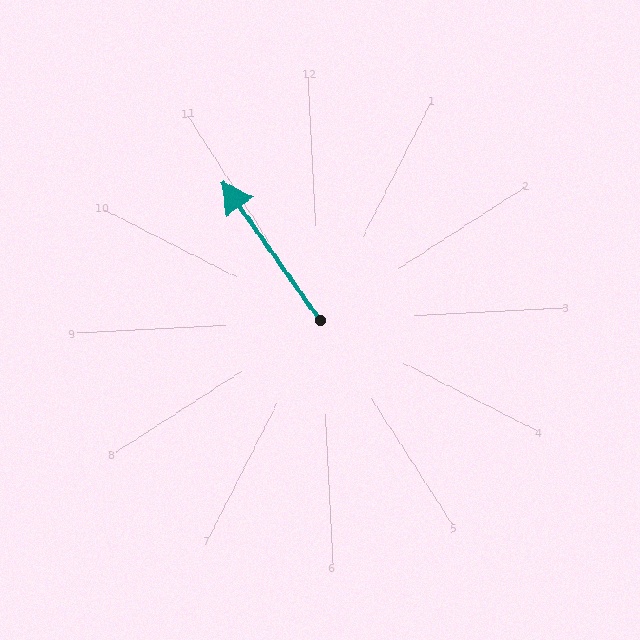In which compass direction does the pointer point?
Northwest.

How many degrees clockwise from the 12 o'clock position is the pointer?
Approximately 328 degrees.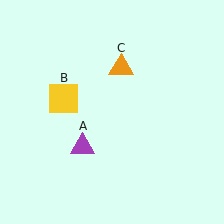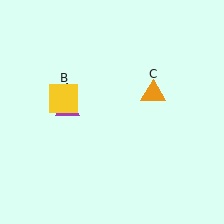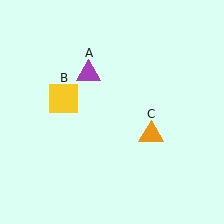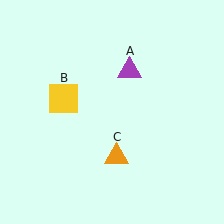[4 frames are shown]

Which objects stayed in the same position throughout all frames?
Yellow square (object B) remained stationary.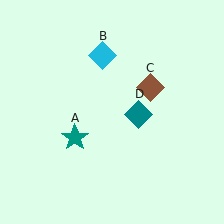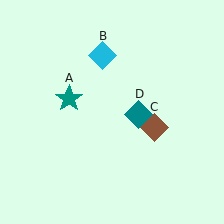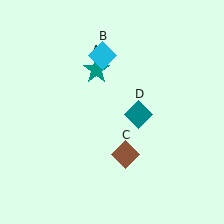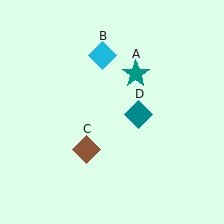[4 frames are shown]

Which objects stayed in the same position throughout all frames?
Cyan diamond (object B) and teal diamond (object D) remained stationary.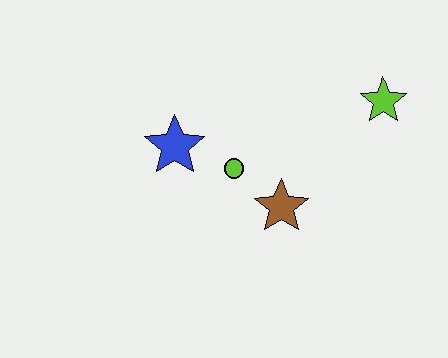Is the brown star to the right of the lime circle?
Yes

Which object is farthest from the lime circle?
The lime star is farthest from the lime circle.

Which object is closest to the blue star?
The lime circle is closest to the blue star.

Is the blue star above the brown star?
Yes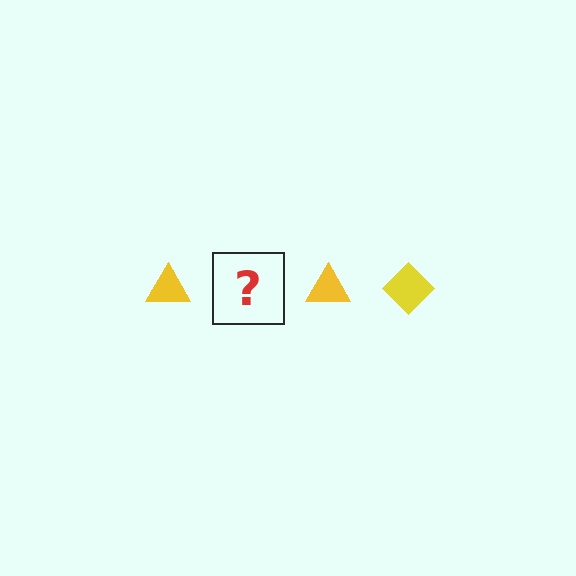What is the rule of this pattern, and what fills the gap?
The rule is that the pattern cycles through triangle, diamond shapes in yellow. The gap should be filled with a yellow diamond.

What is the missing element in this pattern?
The missing element is a yellow diamond.